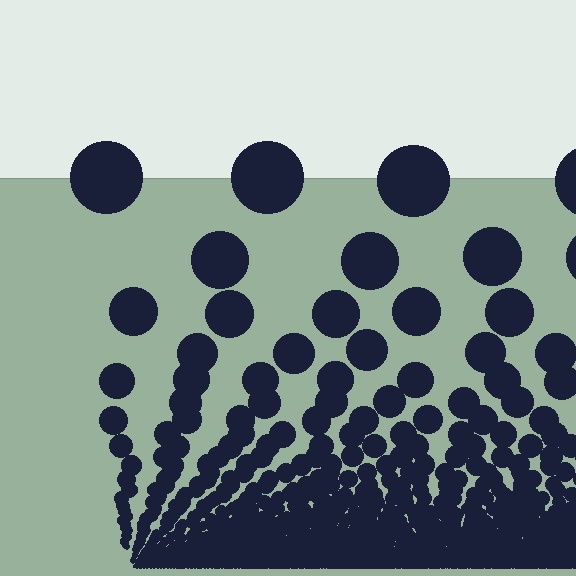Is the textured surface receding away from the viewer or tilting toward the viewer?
The surface appears to tilt toward the viewer. Texture elements get larger and sparser toward the top.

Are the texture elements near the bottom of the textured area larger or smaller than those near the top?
Smaller. The gradient is inverted — elements near the bottom are smaller and denser.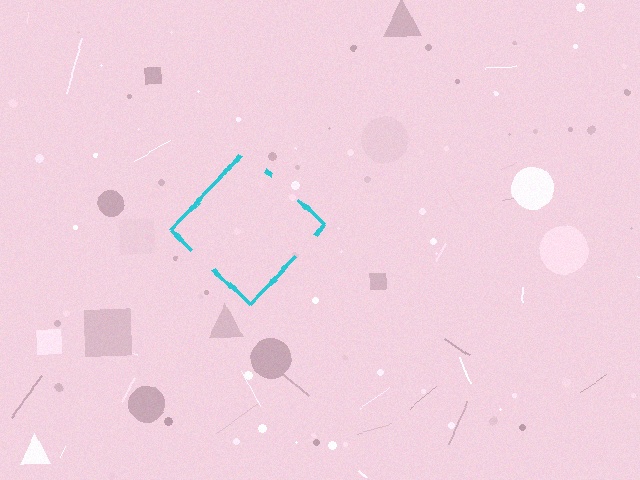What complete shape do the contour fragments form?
The contour fragments form a diamond.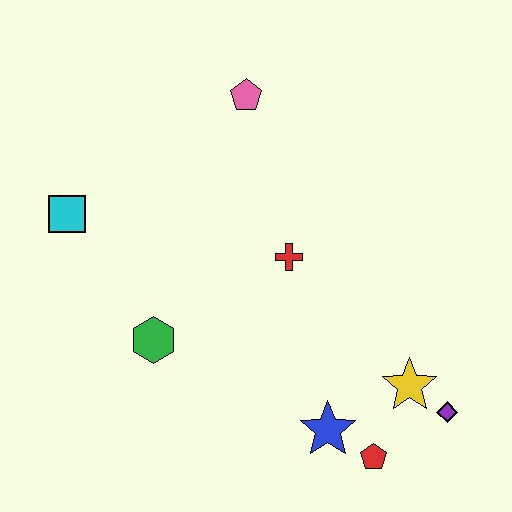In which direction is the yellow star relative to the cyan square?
The yellow star is to the right of the cyan square.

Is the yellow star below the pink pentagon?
Yes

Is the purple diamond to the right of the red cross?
Yes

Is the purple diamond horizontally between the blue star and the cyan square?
No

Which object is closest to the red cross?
The green hexagon is closest to the red cross.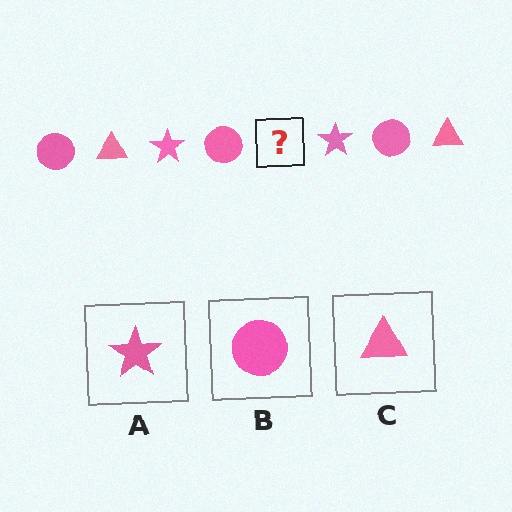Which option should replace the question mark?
Option C.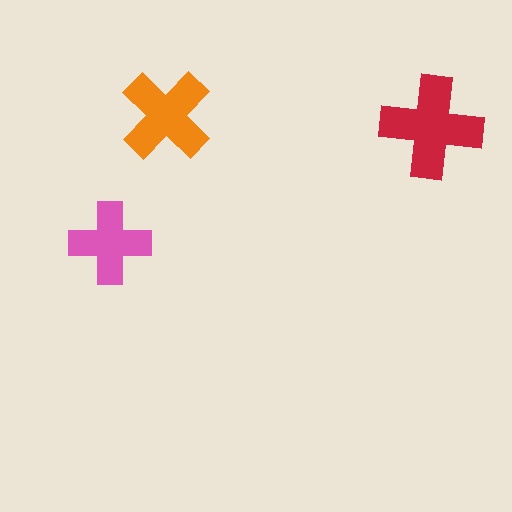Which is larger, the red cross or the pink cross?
The red one.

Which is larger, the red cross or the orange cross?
The red one.